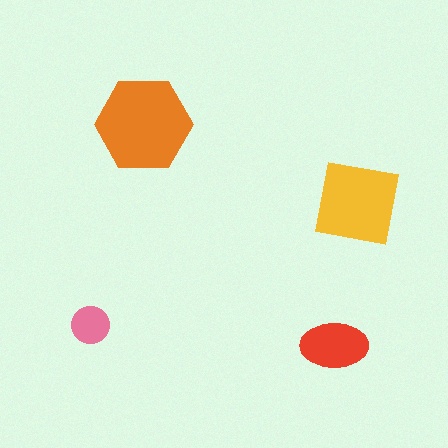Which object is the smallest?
The pink circle.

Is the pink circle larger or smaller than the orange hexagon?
Smaller.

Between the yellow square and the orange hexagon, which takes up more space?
The orange hexagon.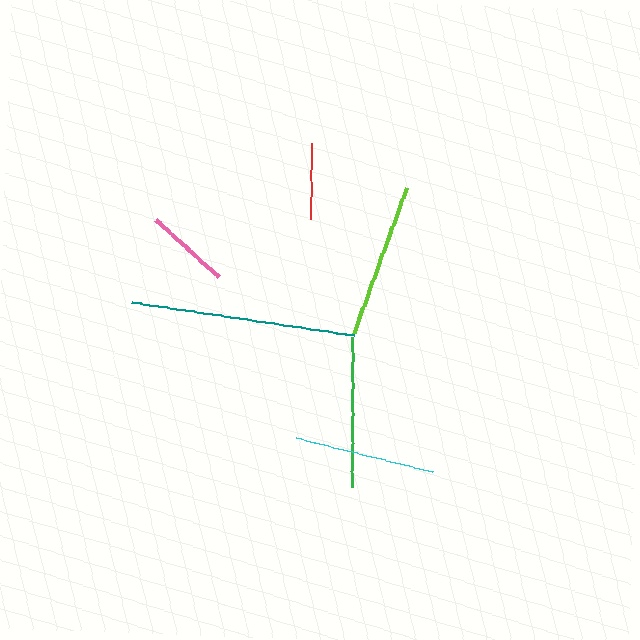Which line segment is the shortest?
The red line is the shortest at approximately 77 pixels.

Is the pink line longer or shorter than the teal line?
The teal line is longer than the pink line.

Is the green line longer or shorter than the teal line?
The teal line is longer than the green line.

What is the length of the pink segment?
The pink segment is approximately 86 pixels long.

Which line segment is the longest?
The teal line is the longest at approximately 225 pixels.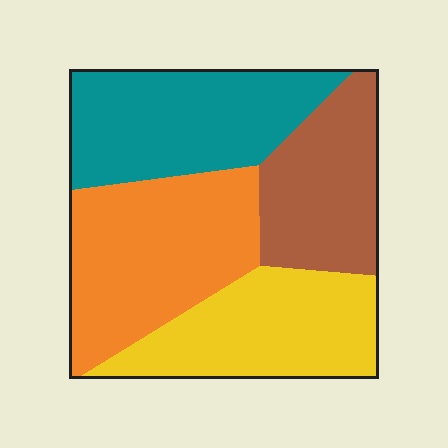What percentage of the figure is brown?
Brown takes up about one fifth (1/5) of the figure.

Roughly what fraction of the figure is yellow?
Yellow covers 24% of the figure.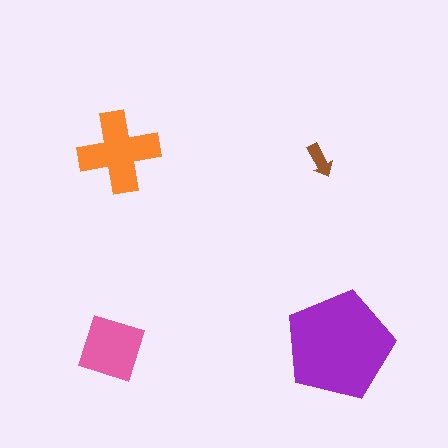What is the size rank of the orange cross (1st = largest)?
2nd.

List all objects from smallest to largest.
The brown arrow, the pink diamond, the orange cross, the purple pentagon.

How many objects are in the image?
There are 4 objects in the image.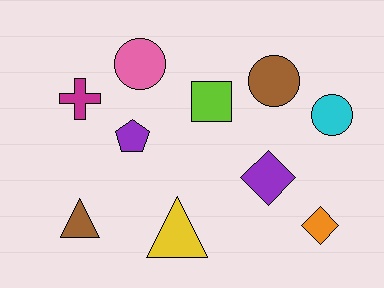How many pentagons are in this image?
There is 1 pentagon.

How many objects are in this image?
There are 10 objects.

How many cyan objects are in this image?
There is 1 cyan object.